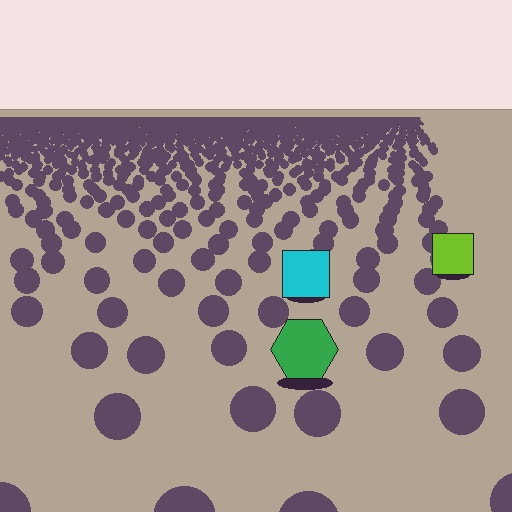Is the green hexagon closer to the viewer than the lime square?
Yes. The green hexagon is closer — you can tell from the texture gradient: the ground texture is coarser near it.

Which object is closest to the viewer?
The green hexagon is closest. The texture marks near it are larger and more spread out.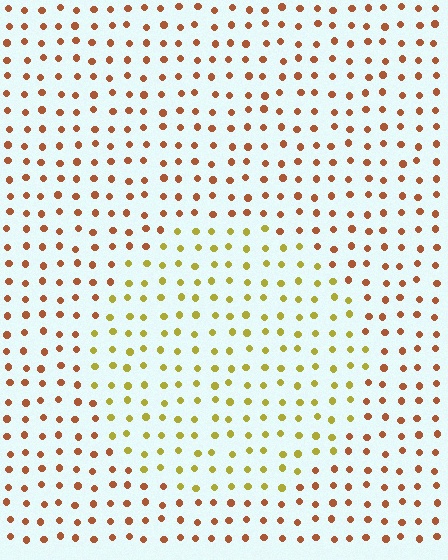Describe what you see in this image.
The image is filled with small brown elements in a uniform arrangement. A circle-shaped region is visible where the elements are tinted to a slightly different hue, forming a subtle color boundary.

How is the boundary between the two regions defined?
The boundary is defined purely by a slight shift in hue (about 43 degrees). Spacing, size, and orientation are identical on both sides.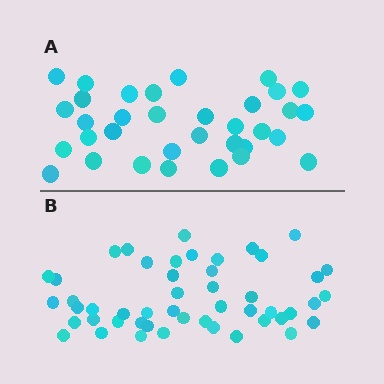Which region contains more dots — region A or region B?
Region B (the bottom region) has more dots.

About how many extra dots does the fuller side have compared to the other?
Region B has approximately 15 more dots than region A.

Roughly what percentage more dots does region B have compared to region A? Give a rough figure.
About 45% more.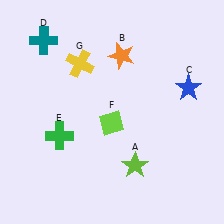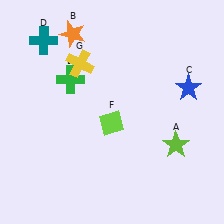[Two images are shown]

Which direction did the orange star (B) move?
The orange star (B) moved left.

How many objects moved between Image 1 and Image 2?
3 objects moved between the two images.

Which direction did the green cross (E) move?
The green cross (E) moved up.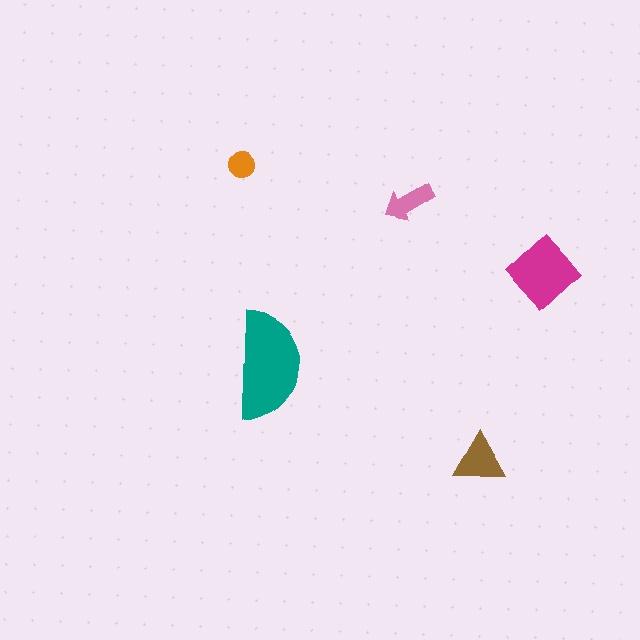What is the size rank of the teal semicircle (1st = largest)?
1st.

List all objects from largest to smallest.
The teal semicircle, the magenta diamond, the brown triangle, the pink arrow, the orange circle.